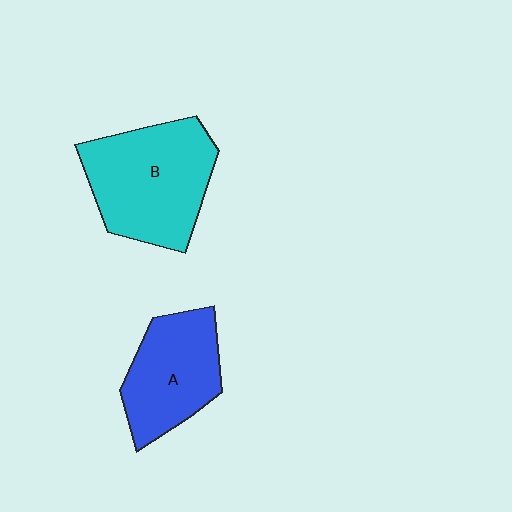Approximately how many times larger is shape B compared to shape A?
Approximately 1.3 times.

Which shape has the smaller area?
Shape A (blue).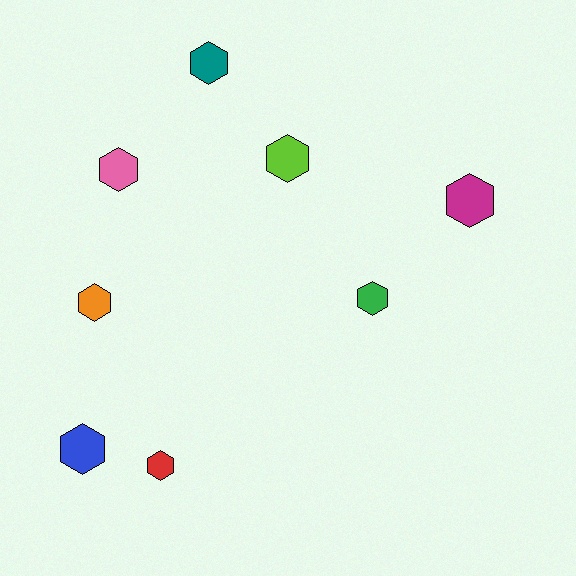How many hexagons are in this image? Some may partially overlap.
There are 8 hexagons.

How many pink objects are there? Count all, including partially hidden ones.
There is 1 pink object.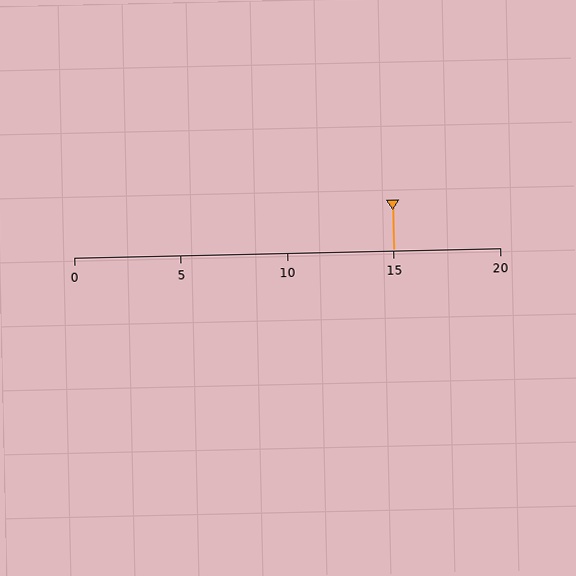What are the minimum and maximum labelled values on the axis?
The axis runs from 0 to 20.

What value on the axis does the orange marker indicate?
The marker indicates approximately 15.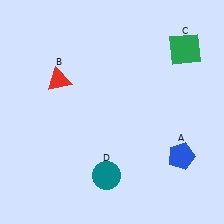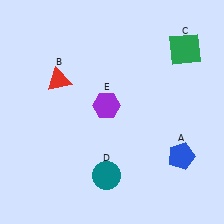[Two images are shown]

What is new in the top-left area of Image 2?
A purple hexagon (E) was added in the top-left area of Image 2.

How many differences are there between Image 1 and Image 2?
There is 1 difference between the two images.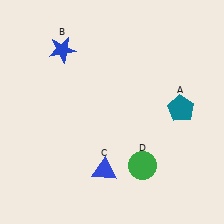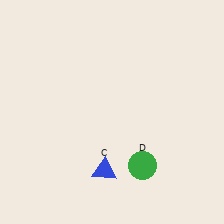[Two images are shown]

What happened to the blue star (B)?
The blue star (B) was removed in Image 2. It was in the top-left area of Image 1.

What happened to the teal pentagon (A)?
The teal pentagon (A) was removed in Image 2. It was in the top-right area of Image 1.